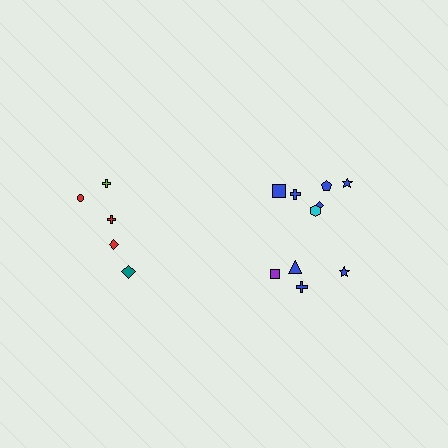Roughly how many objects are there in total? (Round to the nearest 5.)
Roughly 15 objects in total.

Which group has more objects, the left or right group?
The right group.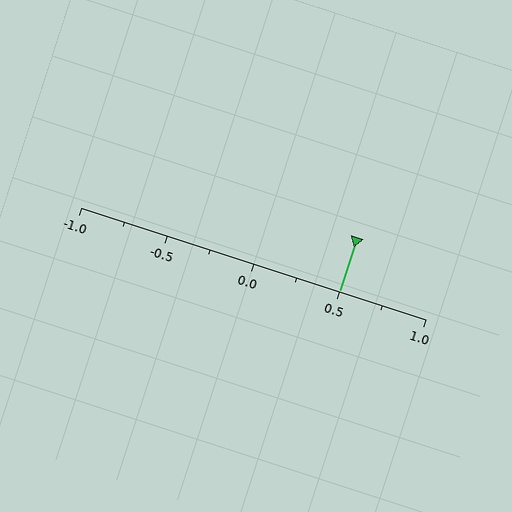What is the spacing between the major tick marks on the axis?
The major ticks are spaced 0.5 apart.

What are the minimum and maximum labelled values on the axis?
The axis runs from -1.0 to 1.0.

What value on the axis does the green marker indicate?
The marker indicates approximately 0.5.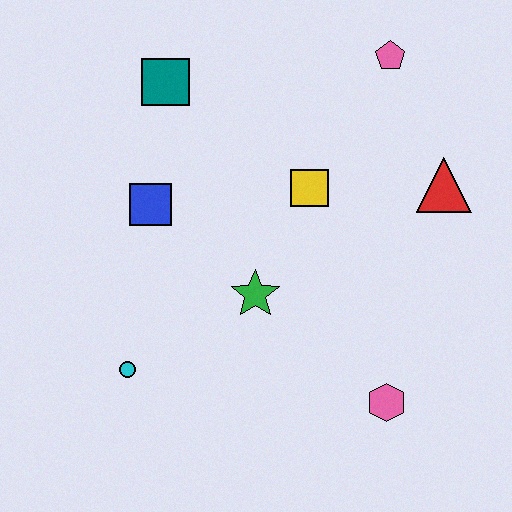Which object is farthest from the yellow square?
The cyan circle is farthest from the yellow square.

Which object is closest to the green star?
The yellow square is closest to the green star.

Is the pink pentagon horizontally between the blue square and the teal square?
No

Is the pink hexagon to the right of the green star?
Yes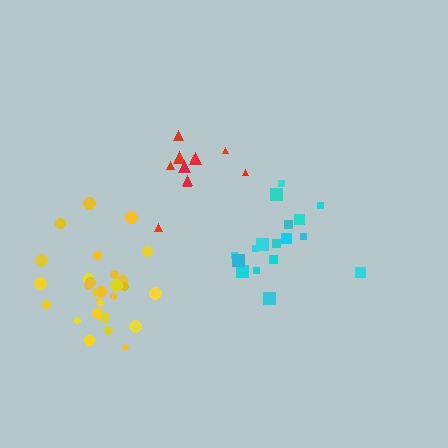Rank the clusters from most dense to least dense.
yellow, red, cyan.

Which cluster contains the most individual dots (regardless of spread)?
Yellow (28).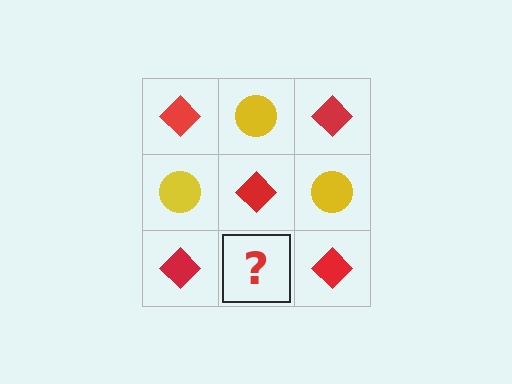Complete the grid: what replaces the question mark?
The question mark should be replaced with a yellow circle.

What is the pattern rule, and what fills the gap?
The rule is that it alternates red diamond and yellow circle in a checkerboard pattern. The gap should be filled with a yellow circle.